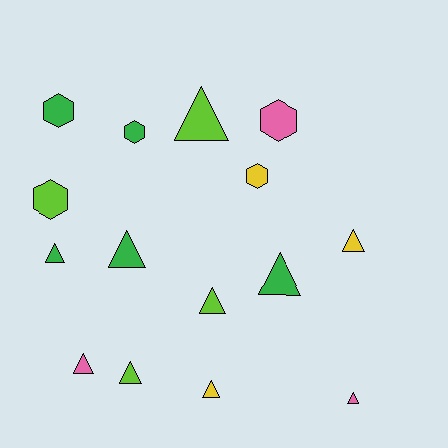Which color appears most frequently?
Green, with 5 objects.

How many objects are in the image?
There are 15 objects.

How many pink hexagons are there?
There is 1 pink hexagon.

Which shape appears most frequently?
Triangle, with 10 objects.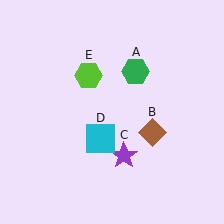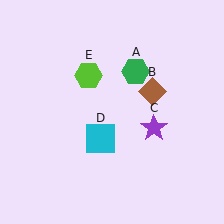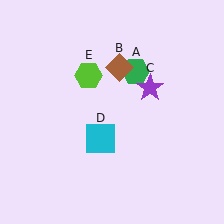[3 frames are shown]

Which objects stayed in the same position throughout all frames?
Green hexagon (object A) and cyan square (object D) and lime hexagon (object E) remained stationary.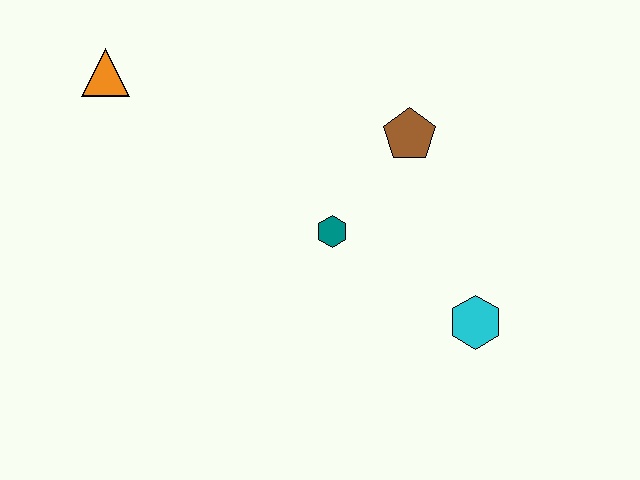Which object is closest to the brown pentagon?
The teal hexagon is closest to the brown pentagon.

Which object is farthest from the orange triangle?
The cyan hexagon is farthest from the orange triangle.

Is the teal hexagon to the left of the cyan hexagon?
Yes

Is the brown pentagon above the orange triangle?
No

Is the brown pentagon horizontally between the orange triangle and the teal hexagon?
No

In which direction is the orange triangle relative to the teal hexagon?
The orange triangle is to the left of the teal hexagon.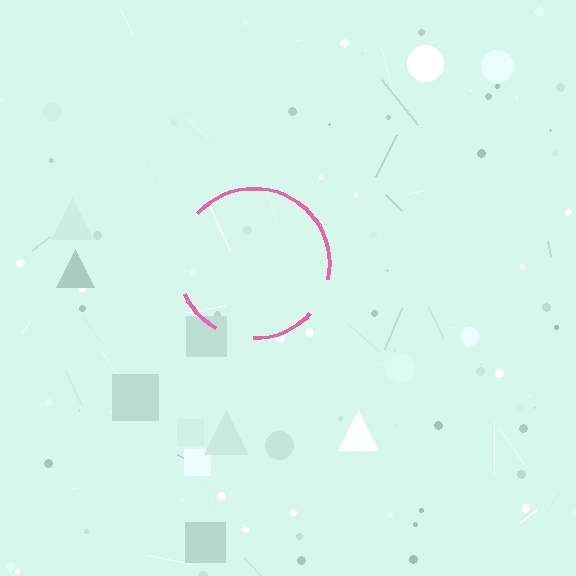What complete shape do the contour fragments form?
The contour fragments form a circle.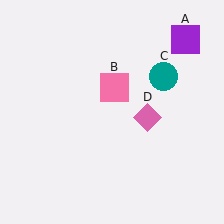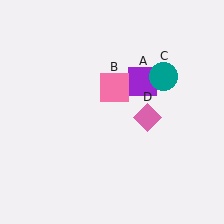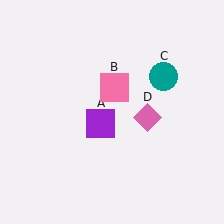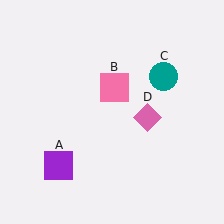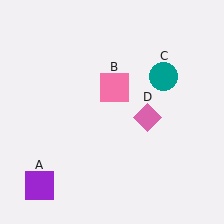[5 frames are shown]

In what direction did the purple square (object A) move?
The purple square (object A) moved down and to the left.